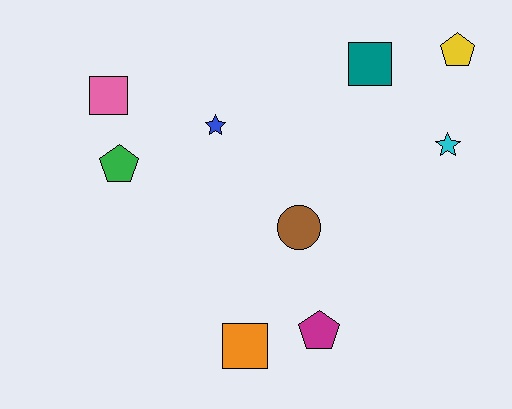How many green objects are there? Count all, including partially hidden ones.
There is 1 green object.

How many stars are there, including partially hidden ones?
There are 2 stars.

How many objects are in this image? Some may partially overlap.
There are 9 objects.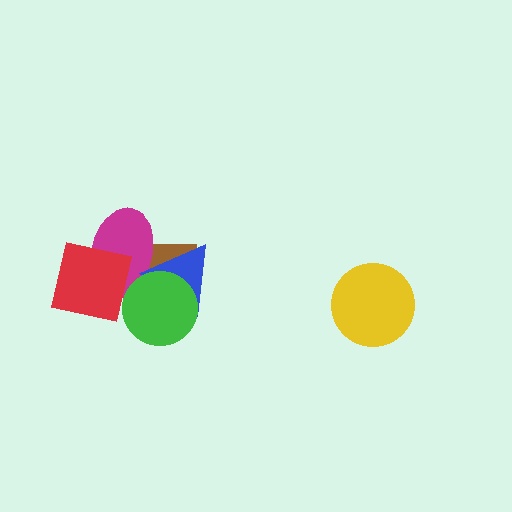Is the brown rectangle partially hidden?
Yes, it is partially covered by another shape.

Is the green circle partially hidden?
No, no other shape covers it.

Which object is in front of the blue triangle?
The green circle is in front of the blue triangle.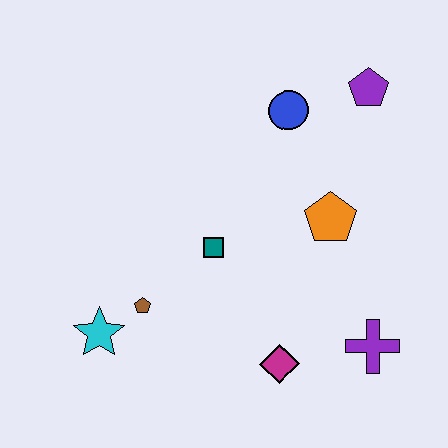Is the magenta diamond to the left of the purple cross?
Yes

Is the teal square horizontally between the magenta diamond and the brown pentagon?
Yes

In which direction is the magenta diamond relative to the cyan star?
The magenta diamond is to the right of the cyan star.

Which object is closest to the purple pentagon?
The blue circle is closest to the purple pentagon.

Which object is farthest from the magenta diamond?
The purple pentagon is farthest from the magenta diamond.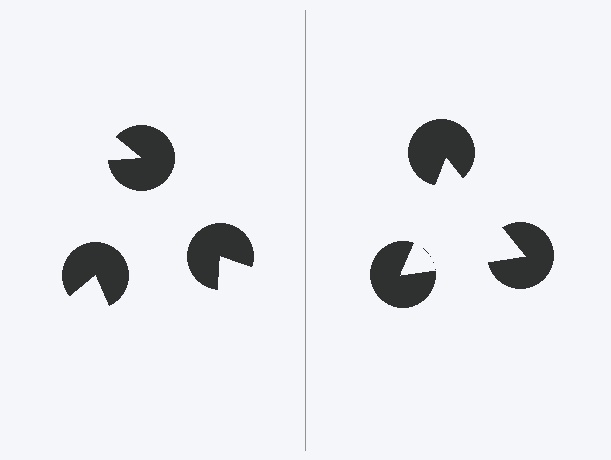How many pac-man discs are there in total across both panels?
6 — 3 on each side.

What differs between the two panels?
The pac-man discs are positioned identically on both sides; only the wedge orientations differ. On the right they align to a triangle; on the left they are misaligned.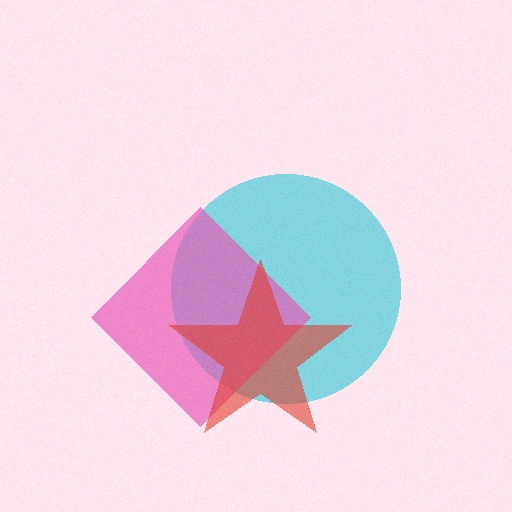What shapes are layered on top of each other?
The layered shapes are: a cyan circle, a pink diamond, a red star.